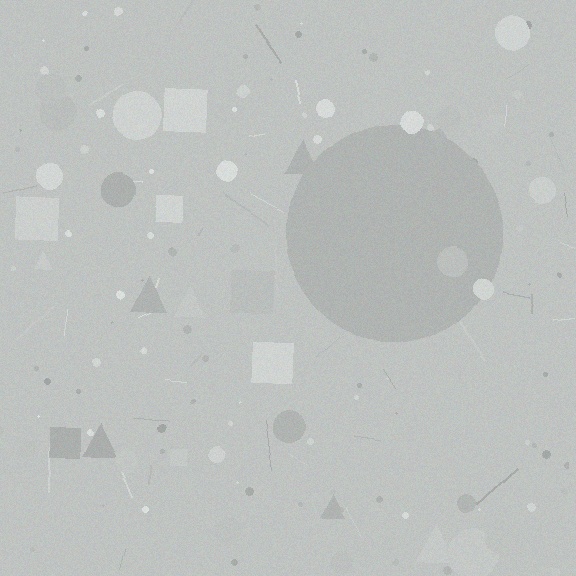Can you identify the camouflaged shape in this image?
The camouflaged shape is a circle.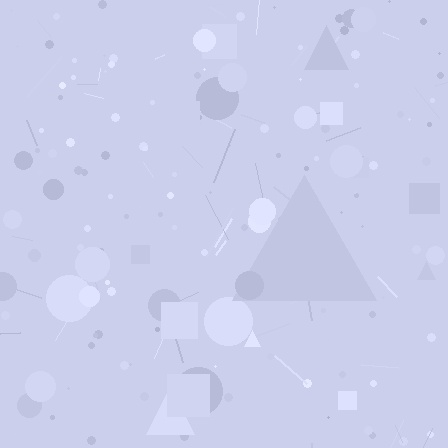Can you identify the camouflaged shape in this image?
The camouflaged shape is a triangle.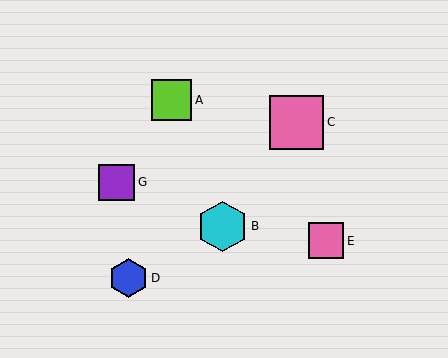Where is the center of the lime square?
The center of the lime square is at (172, 100).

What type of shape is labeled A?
Shape A is a lime square.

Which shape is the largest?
The pink square (labeled C) is the largest.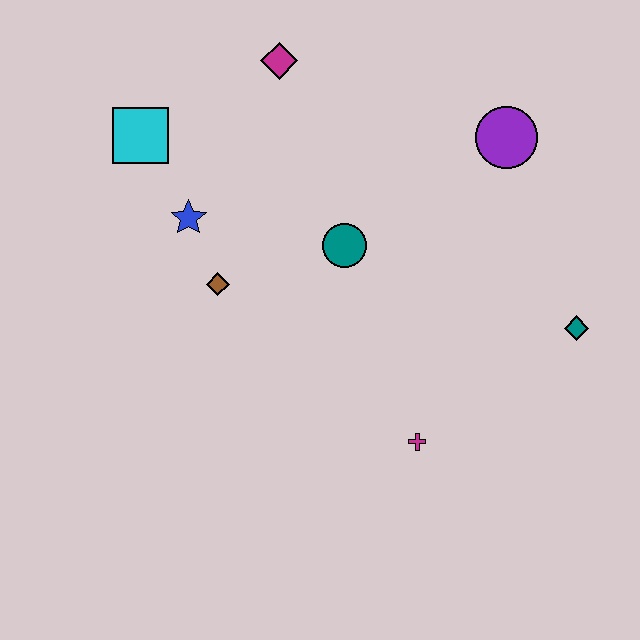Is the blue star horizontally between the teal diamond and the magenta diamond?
No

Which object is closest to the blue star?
The brown diamond is closest to the blue star.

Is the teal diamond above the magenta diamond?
No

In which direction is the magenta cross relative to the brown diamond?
The magenta cross is to the right of the brown diamond.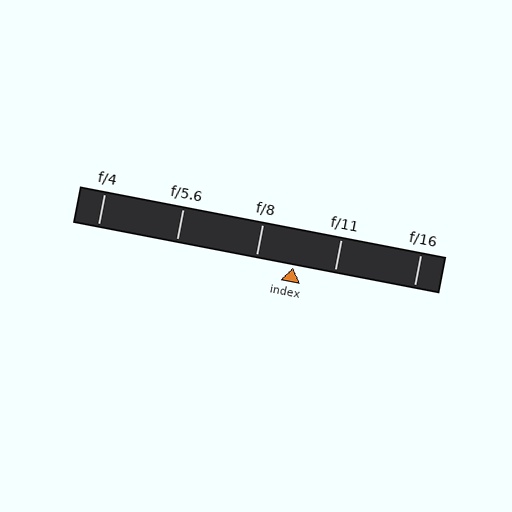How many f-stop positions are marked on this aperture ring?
There are 5 f-stop positions marked.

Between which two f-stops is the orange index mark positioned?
The index mark is between f/8 and f/11.